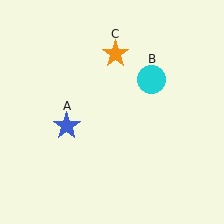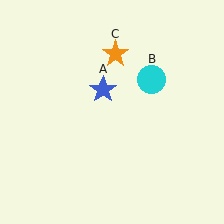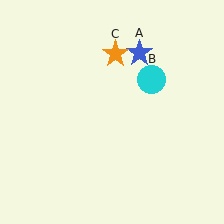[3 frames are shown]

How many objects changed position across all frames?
1 object changed position: blue star (object A).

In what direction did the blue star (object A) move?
The blue star (object A) moved up and to the right.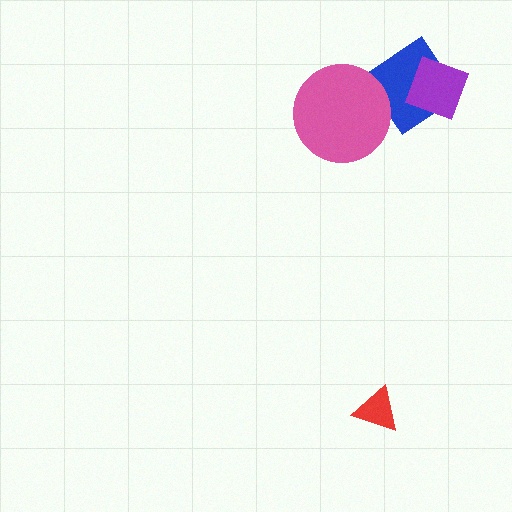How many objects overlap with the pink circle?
1 object overlaps with the pink circle.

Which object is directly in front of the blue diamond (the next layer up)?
The pink circle is directly in front of the blue diamond.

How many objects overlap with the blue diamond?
2 objects overlap with the blue diamond.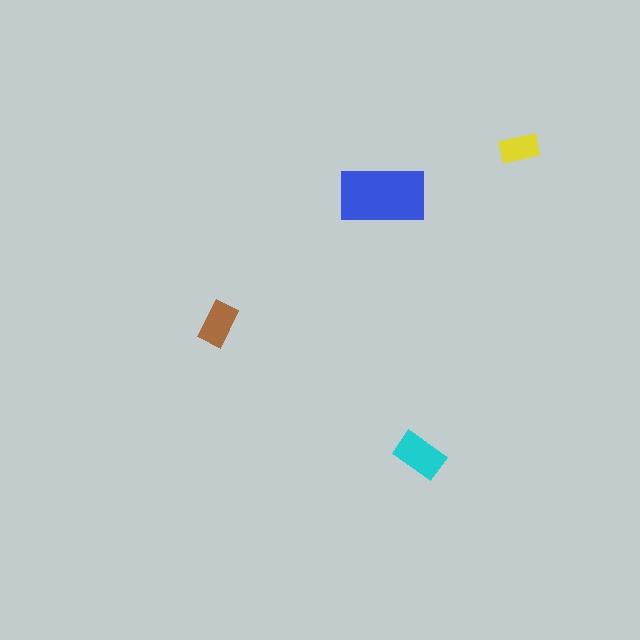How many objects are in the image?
There are 4 objects in the image.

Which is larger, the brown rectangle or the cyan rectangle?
The cyan one.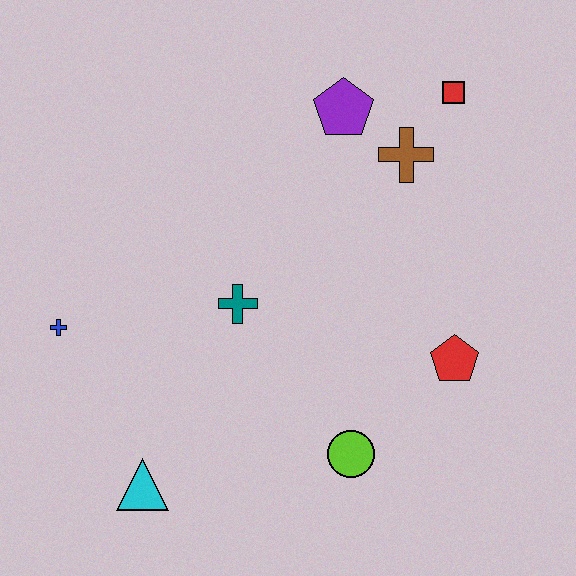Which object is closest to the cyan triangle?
The blue cross is closest to the cyan triangle.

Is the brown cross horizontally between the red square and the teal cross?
Yes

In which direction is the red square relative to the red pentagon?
The red square is above the red pentagon.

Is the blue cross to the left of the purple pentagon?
Yes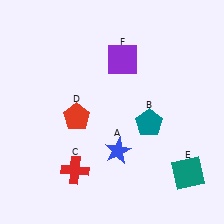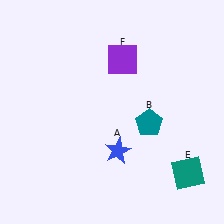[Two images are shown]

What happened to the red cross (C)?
The red cross (C) was removed in Image 2. It was in the bottom-left area of Image 1.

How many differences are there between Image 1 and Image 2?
There are 2 differences between the two images.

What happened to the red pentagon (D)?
The red pentagon (D) was removed in Image 2. It was in the bottom-left area of Image 1.